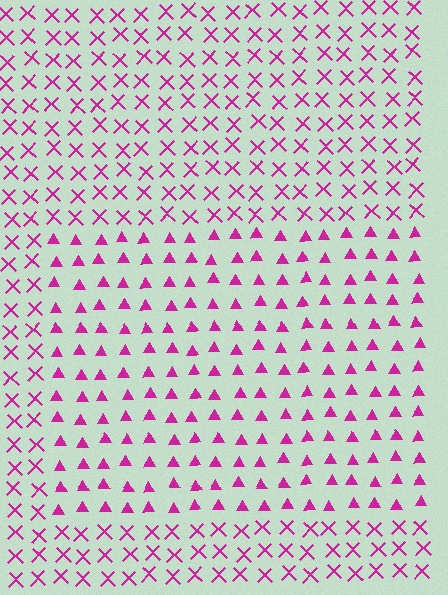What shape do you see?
I see a rectangle.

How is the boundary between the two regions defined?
The boundary is defined by a change in element shape: triangles inside vs. X marks outside. All elements share the same color and spacing.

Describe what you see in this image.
The image is filled with small magenta elements arranged in a uniform grid. A rectangle-shaped region contains triangles, while the surrounding area contains X marks. The boundary is defined purely by the change in element shape.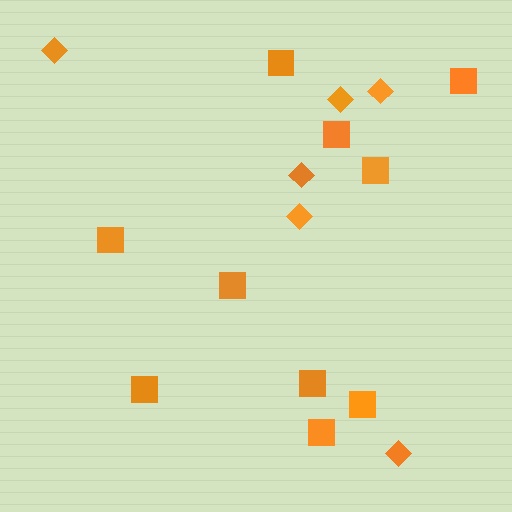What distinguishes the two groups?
There are 2 groups: one group of squares (10) and one group of diamonds (6).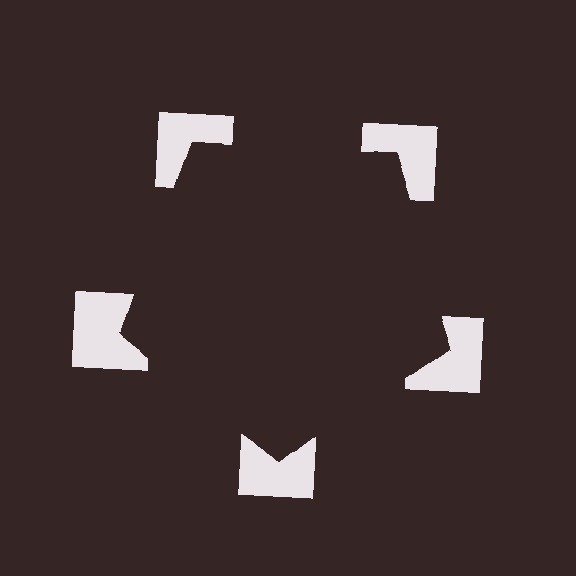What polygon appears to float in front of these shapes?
An illusory pentagon — its edges are inferred from the aligned wedge cuts in the notched squares, not physically drawn.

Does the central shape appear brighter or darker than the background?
It typically appears slightly darker than the background, even though no actual brightness change is drawn.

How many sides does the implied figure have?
5 sides.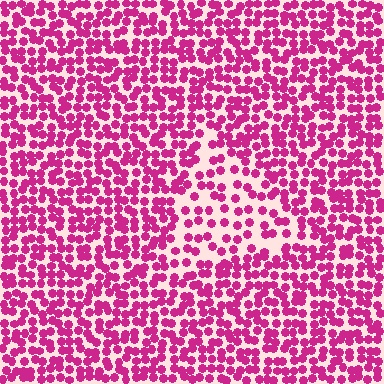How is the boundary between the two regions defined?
The boundary is defined by a change in element density (approximately 1.9x ratio). All elements are the same color, size, and shape.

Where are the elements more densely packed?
The elements are more densely packed outside the triangle boundary.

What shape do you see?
I see a triangle.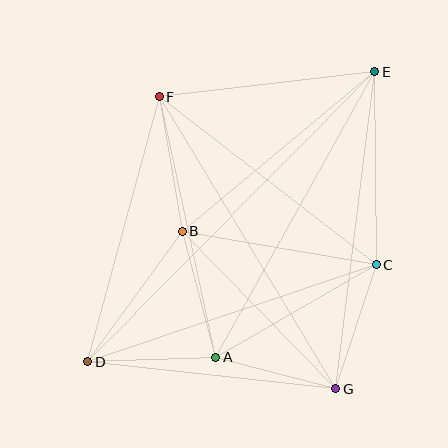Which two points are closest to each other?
Points A and G are closest to each other.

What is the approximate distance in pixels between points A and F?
The distance between A and F is approximately 266 pixels.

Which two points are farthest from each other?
Points D and E are farthest from each other.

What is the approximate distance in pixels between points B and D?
The distance between B and D is approximately 161 pixels.